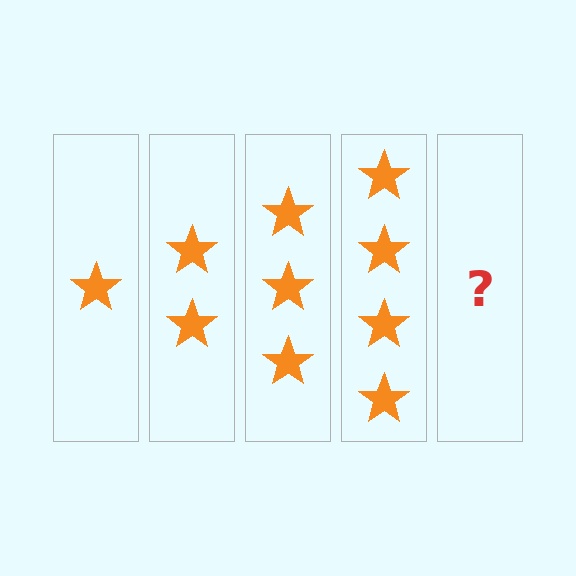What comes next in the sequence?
The next element should be 5 stars.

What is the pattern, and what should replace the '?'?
The pattern is that each step adds one more star. The '?' should be 5 stars.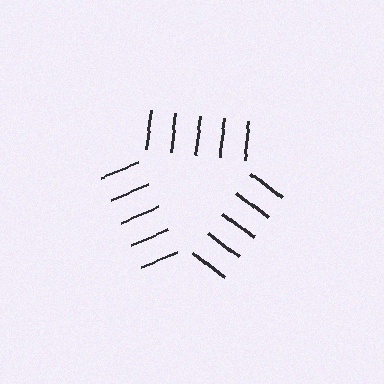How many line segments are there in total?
15 — 5 along each of the 3 edges.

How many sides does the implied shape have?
3 sides — the line-ends trace a triangle.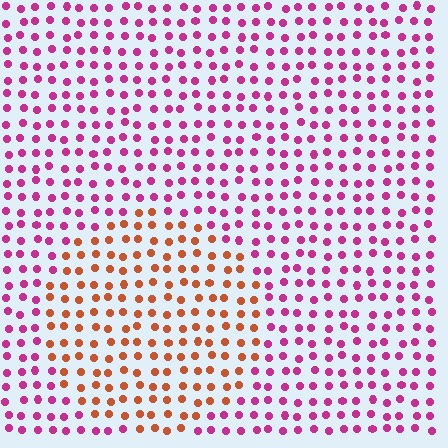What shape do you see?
I see a circle.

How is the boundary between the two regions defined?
The boundary is defined purely by a slight shift in hue (about 55 degrees). Spacing, size, and orientation are identical on both sides.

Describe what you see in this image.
The image is filled with small magenta elements in a uniform arrangement. A circle-shaped region is visible where the elements are tinted to a slightly different hue, forming a subtle color boundary.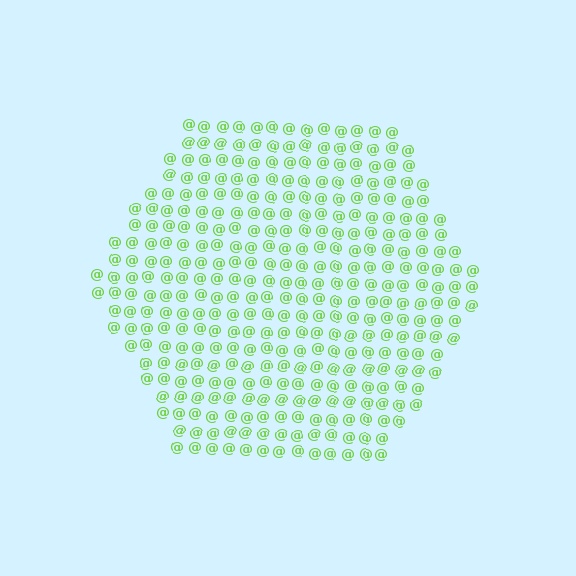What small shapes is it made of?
It is made of small at signs.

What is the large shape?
The large shape is a hexagon.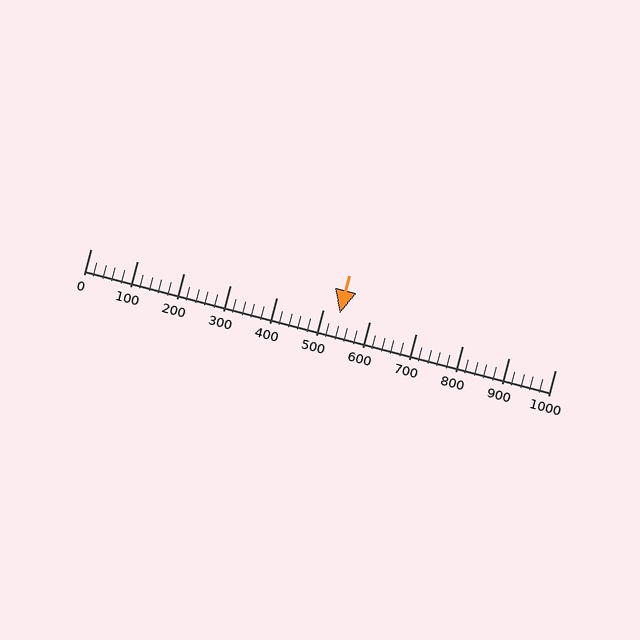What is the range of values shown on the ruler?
The ruler shows values from 0 to 1000.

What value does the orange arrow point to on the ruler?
The orange arrow points to approximately 537.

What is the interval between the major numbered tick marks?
The major tick marks are spaced 100 units apart.